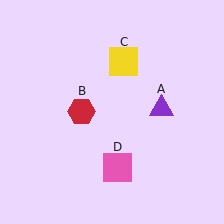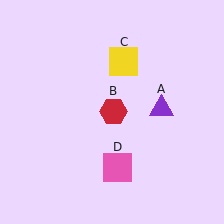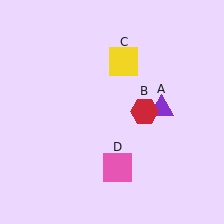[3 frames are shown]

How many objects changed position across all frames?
1 object changed position: red hexagon (object B).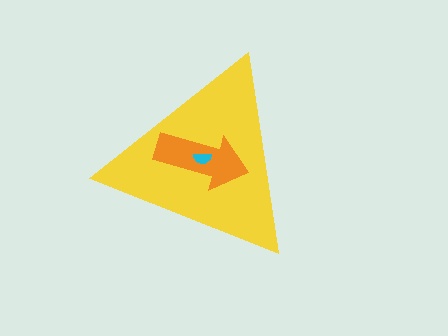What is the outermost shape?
The yellow triangle.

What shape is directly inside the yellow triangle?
The orange arrow.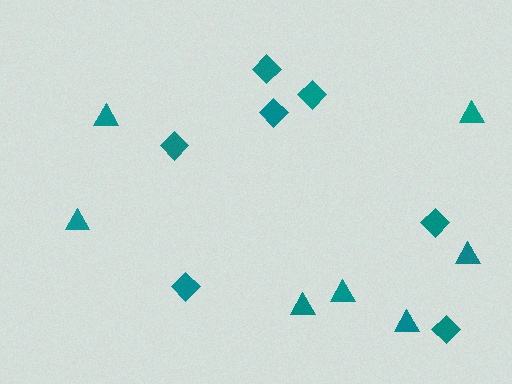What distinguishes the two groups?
There are 2 groups: one group of diamonds (7) and one group of triangles (7).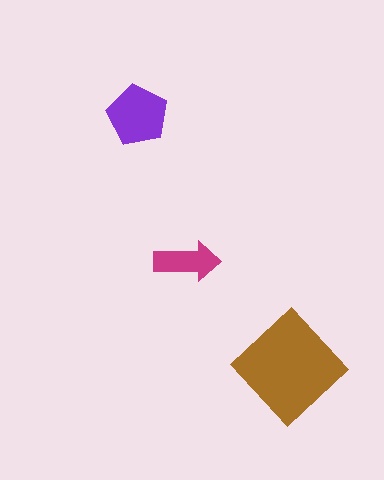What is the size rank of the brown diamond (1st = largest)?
1st.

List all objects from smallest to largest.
The magenta arrow, the purple pentagon, the brown diamond.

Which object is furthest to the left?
The purple pentagon is leftmost.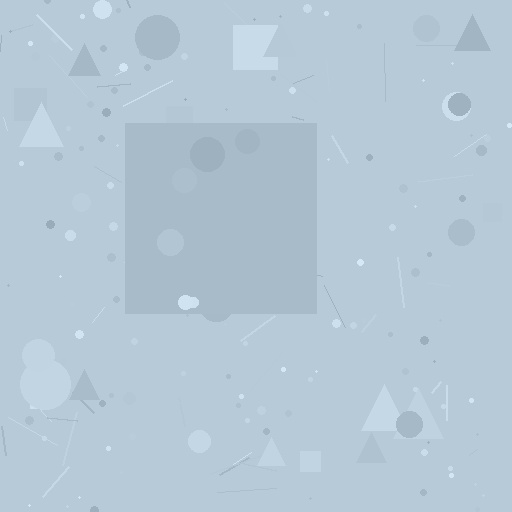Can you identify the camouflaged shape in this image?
The camouflaged shape is a square.